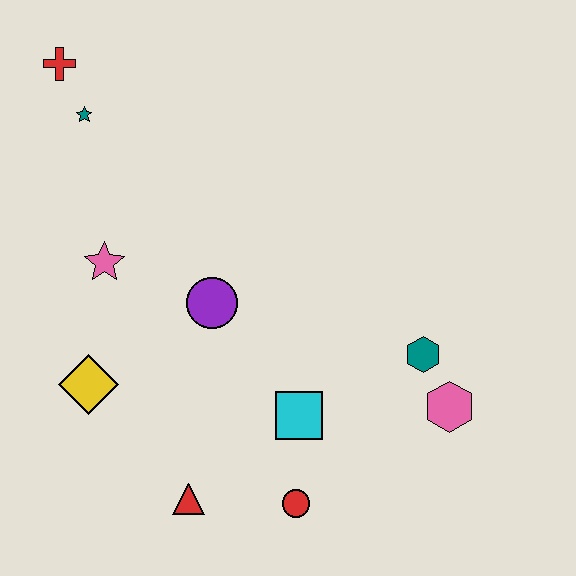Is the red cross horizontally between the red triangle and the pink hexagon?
No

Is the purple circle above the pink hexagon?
Yes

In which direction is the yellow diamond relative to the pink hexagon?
The yellow diamond is to the left of the pink hexagon.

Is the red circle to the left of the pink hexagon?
Yes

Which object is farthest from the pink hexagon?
The red cross is farthest from the pink hexagon.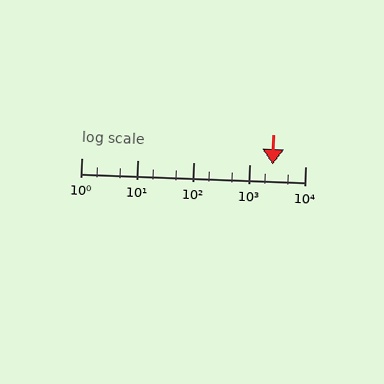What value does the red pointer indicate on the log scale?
The pointer indicates approximately 2600.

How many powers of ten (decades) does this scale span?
The scale spans 4 decades, from 1 to 10000.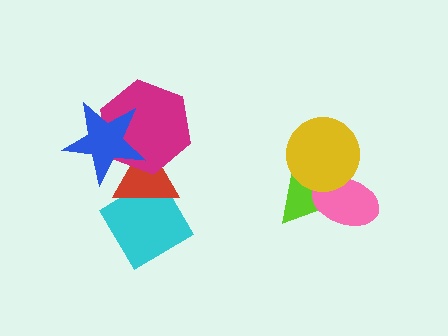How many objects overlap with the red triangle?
3 objects overlap with the red triangle.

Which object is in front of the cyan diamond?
The red triangle is in front of the cyan diamond.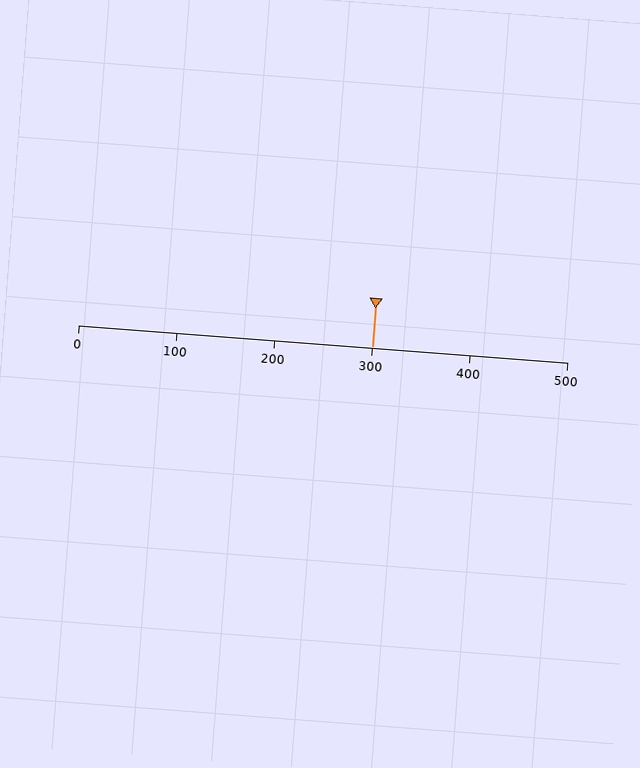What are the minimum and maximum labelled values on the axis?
The axis runs from 0 to 500.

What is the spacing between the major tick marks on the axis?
The major ticks are spaced 100 apart.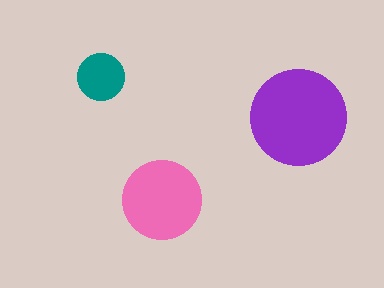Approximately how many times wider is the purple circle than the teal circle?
About 2 times wider.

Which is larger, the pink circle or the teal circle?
The pink one.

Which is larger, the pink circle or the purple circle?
The purple one.